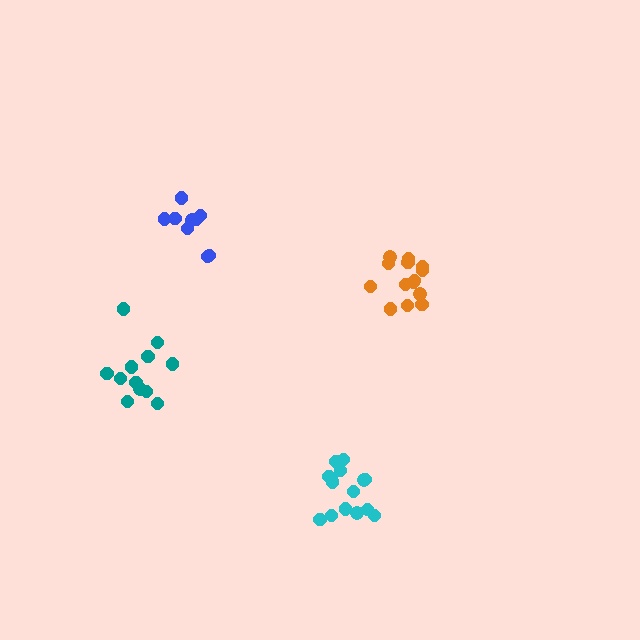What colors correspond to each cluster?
The clusters are colored: blue, cyan, teal, orange.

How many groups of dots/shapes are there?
There are 4 groups.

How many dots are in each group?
Group 1: 9 dots, Group 2: 15 dots, Group 3: 12 dots, Group 4: 14 dots (50 total).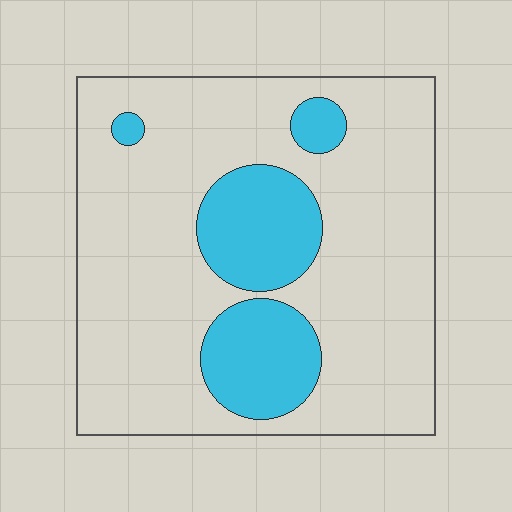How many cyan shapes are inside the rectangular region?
4.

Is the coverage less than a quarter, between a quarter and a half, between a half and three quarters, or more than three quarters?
Less than a quarter.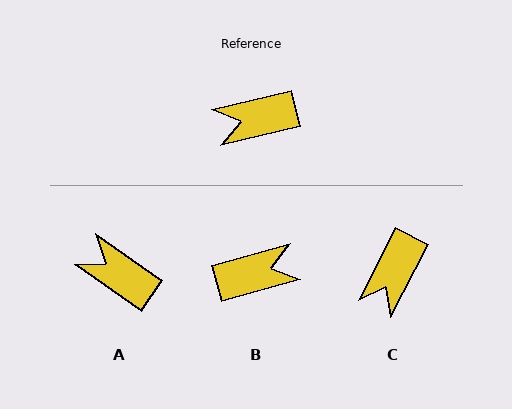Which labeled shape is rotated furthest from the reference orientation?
B, about 178 degrees away.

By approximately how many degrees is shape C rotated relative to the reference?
Approximately 49 degrees counter-clockwise.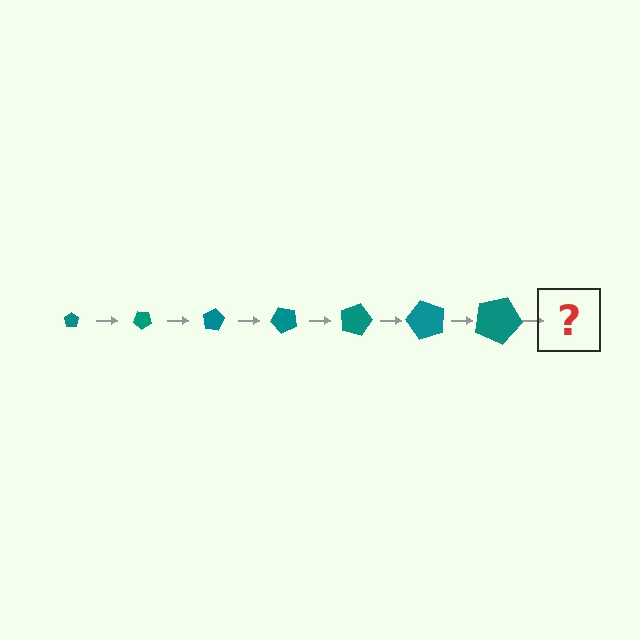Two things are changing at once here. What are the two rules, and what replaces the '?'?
The two rules are that the pentagon grows larger each step and it rotates 40 degrees each step. The '?' should be a pentagon, larger than the previous one and rotated 280 degrees from the start.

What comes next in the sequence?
The next element should be a pentagon, larger than the previous one and rotated 280 degrees from the start.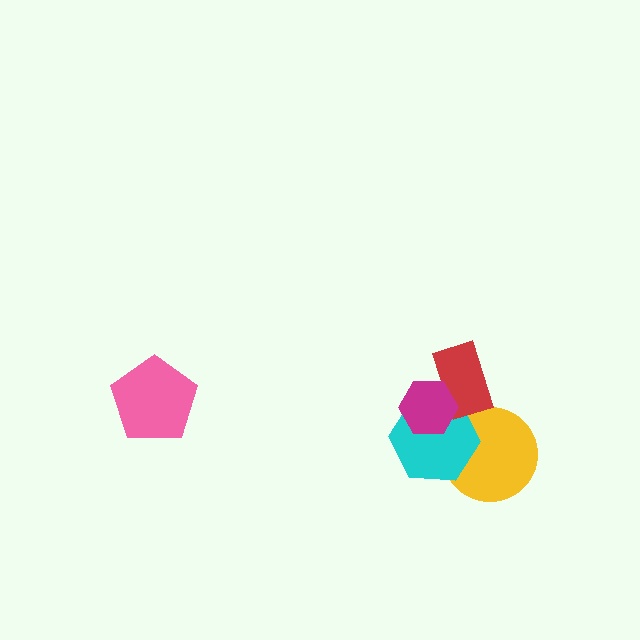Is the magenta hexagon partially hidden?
No, no other shape covers it.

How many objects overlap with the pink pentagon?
0 objects overlap with the pink pentagon.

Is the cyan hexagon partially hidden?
Yes, it is partially covered by another shape.